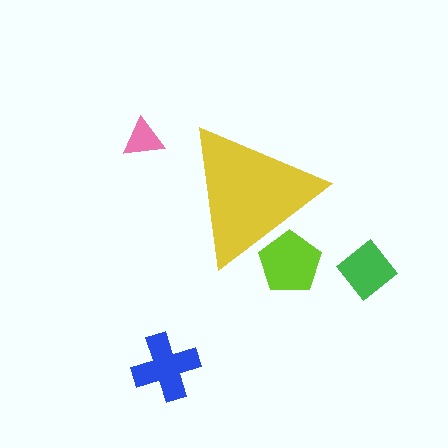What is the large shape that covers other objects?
A yellow triangle.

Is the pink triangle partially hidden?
No, the pink triangle is fully visible.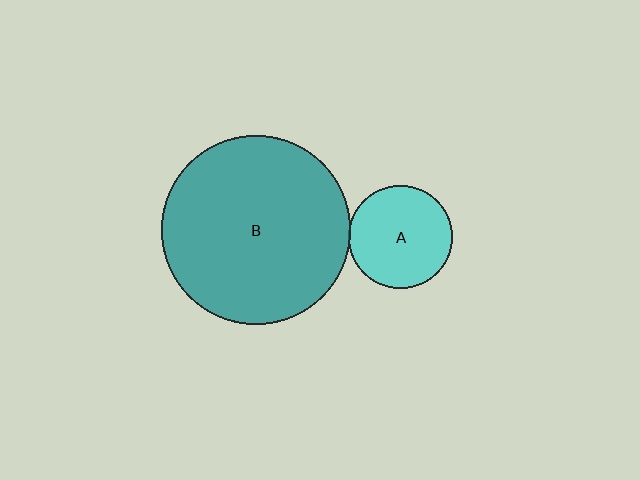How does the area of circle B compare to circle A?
Approximately 3.4 times.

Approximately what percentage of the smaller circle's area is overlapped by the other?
Approximately 5%.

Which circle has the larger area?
Circle B (teal).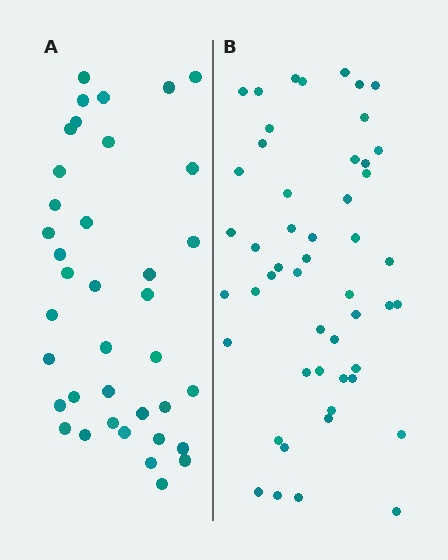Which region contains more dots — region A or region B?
Region B (the right region) has more dots.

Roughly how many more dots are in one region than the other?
Region B has roughly 12 or so more dots than region A.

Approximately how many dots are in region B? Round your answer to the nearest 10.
About 50 dots.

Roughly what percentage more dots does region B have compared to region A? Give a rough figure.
About 30% more.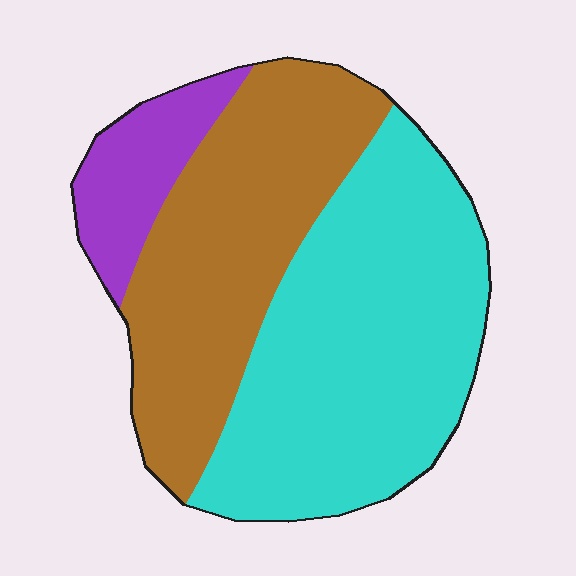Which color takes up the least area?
Purple, at roughly 10%.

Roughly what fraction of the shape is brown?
Brown takes up between a quarter and a half of the shape.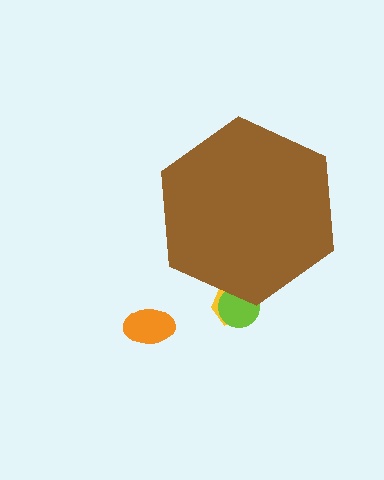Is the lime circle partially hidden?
Yes, the lime circle is partially hidden behind the brown hexagon.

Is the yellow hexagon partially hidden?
Yes, the yellow hexagon is partially hidden behind the brown hexagon.